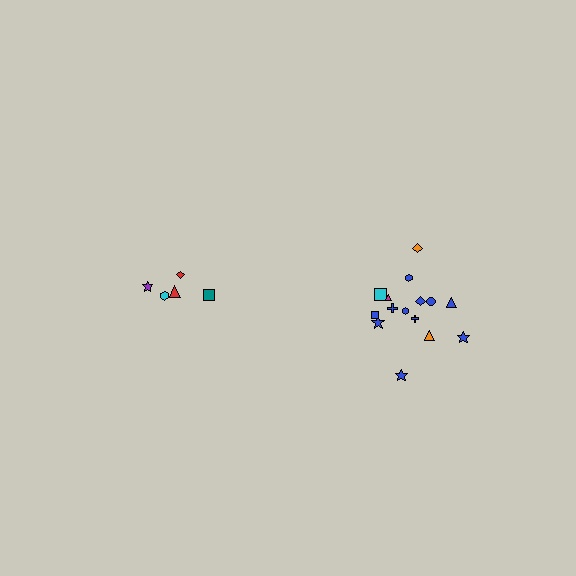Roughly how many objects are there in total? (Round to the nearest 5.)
Roughly 20 objects in total.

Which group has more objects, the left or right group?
The right group.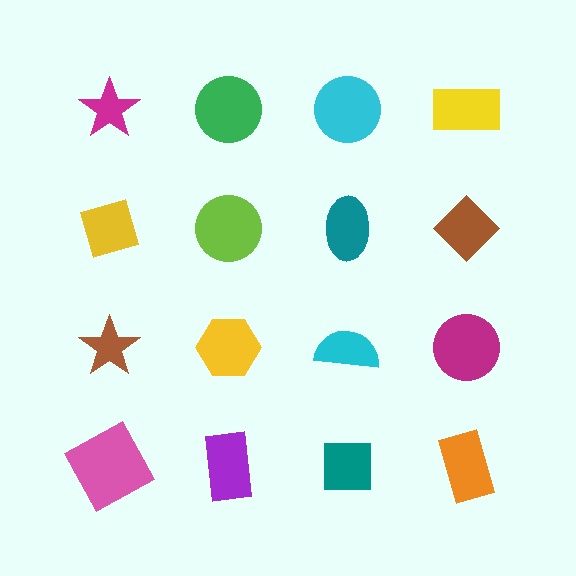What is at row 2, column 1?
A yellow diamond.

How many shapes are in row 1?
4 shapes.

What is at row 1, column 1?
A magenta star.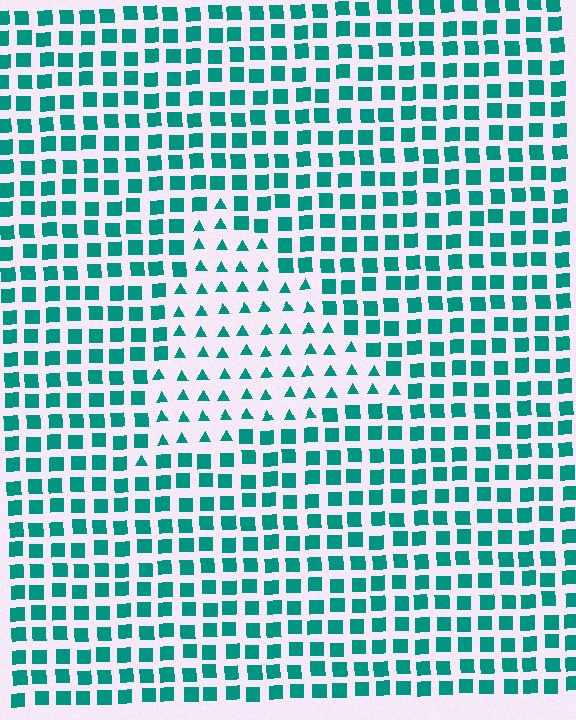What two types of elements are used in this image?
The image uses triangles inside the triangle region and squares outside it.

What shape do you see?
I see a triangle.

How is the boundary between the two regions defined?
The boundary is defined by a change in element shape: triangles inside vs. squares outside. All elements share the same color and spacing.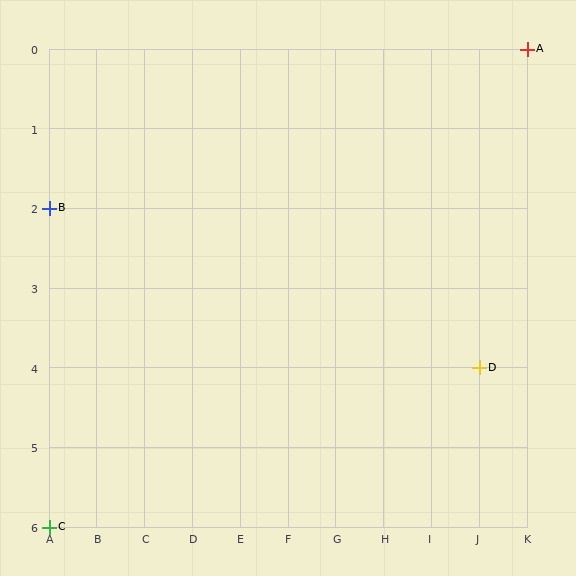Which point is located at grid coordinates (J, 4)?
Point D is at (J, 4).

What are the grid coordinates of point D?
Point D is at grid coordinates (J, 4).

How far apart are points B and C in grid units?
Points B and C are 4 rows apart.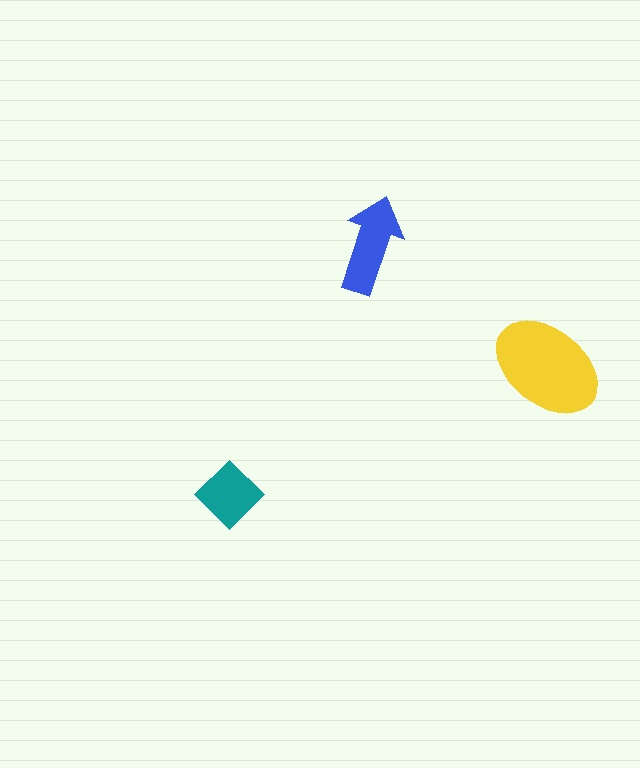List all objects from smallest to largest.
The teal diamond, the blue arrow, the yellow ellipse.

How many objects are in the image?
There are 3 objects in the image.